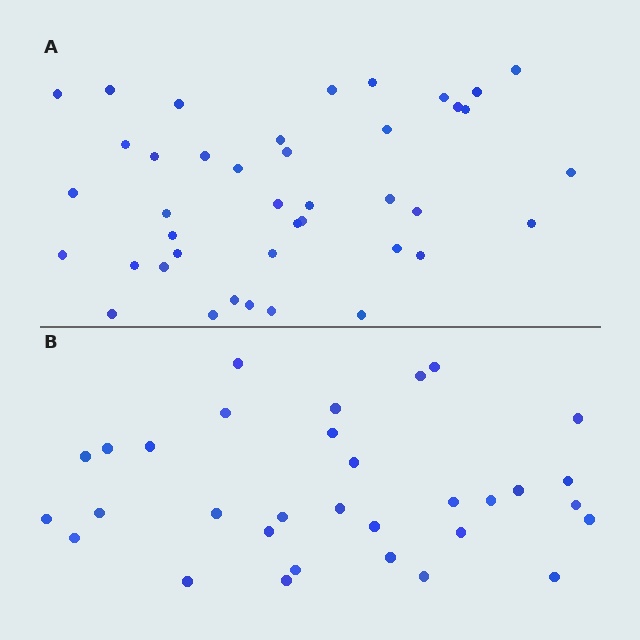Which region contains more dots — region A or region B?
Region A (the top region) has more dots.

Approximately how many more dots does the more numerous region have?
Region A has roughly 8 or so more dots than region B.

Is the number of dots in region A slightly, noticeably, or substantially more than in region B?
Region A has noticeably more, but not dramatically so. The ratio is roughly 1.3 to 1.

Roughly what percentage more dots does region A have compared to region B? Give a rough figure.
About 30% more.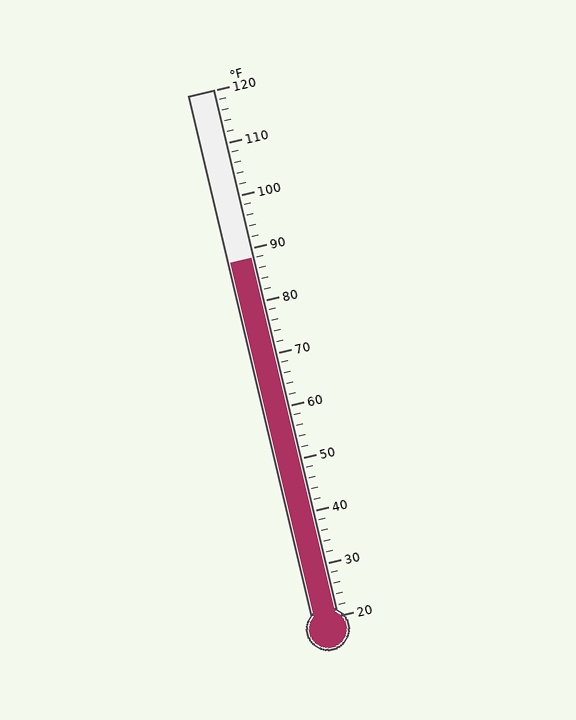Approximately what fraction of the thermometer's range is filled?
The thermometer is filled to approximately 70% of its range.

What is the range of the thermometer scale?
The thermometer scale ranges from 20°F to 120°F.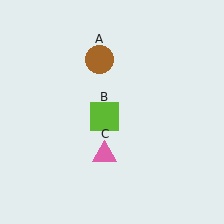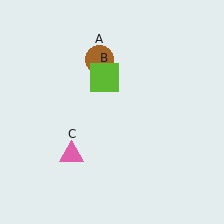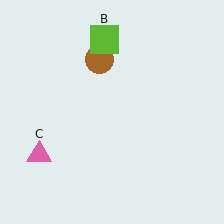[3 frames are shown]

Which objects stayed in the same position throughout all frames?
Brown circle (object A) remained stationary.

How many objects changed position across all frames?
2 objects changed position: lime square (object B), pink triangle (object C).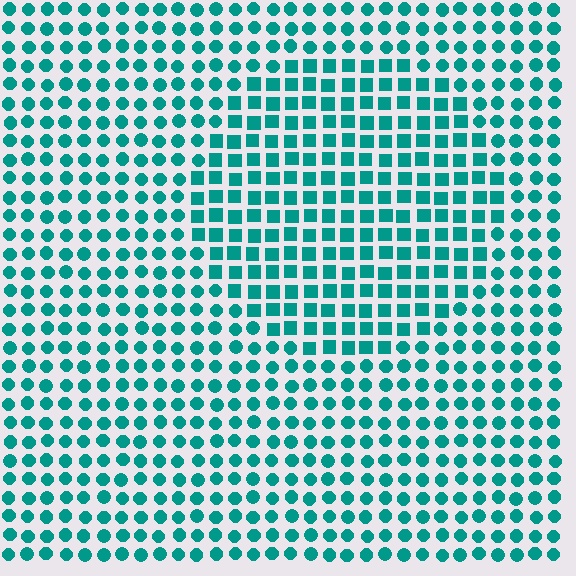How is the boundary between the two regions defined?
The boundary is defined by a change in element shape: squares inside vs. circles outside. All elements share the same color and spacing.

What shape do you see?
I see a circle.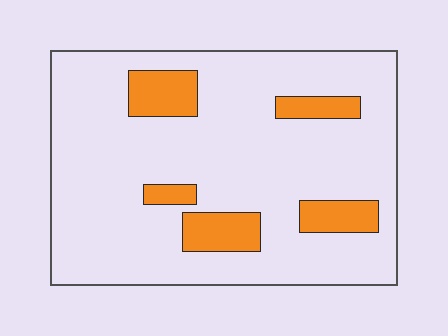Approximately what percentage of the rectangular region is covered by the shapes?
Approximately 15%.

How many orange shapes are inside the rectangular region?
5.